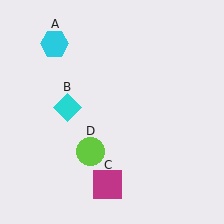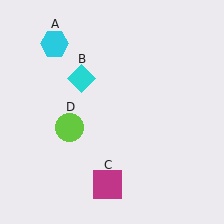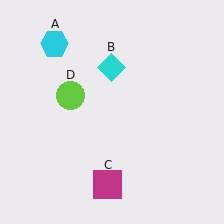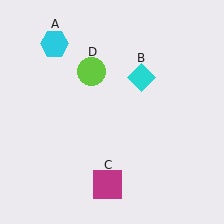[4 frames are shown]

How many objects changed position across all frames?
2 objects changed position: cyan diamond (object B), lime circle (object D).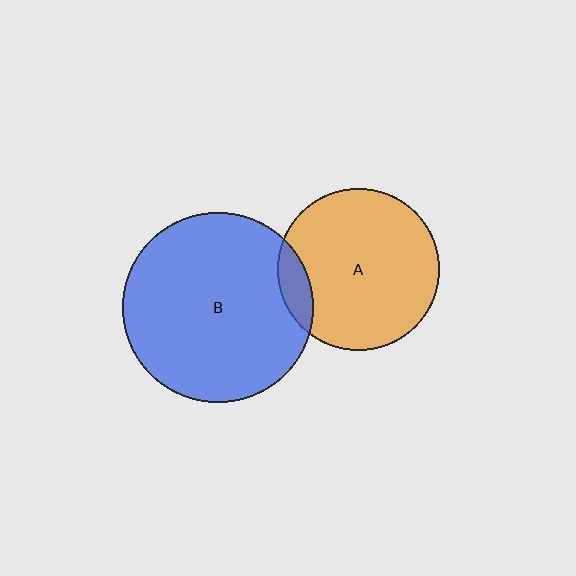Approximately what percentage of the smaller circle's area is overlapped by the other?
Approximately 10%.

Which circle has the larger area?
Circle B (blue).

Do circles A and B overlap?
Yes.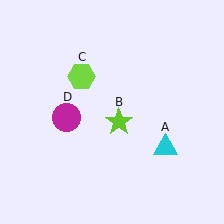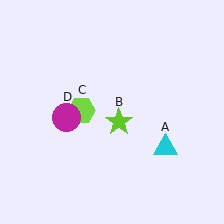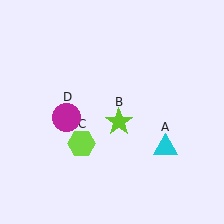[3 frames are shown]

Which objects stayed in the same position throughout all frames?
Cyan triangle (object A) and lime star (object B) and magenta circle (object D) remained stationary.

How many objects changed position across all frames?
1 object changed position: lime hexagon (object C).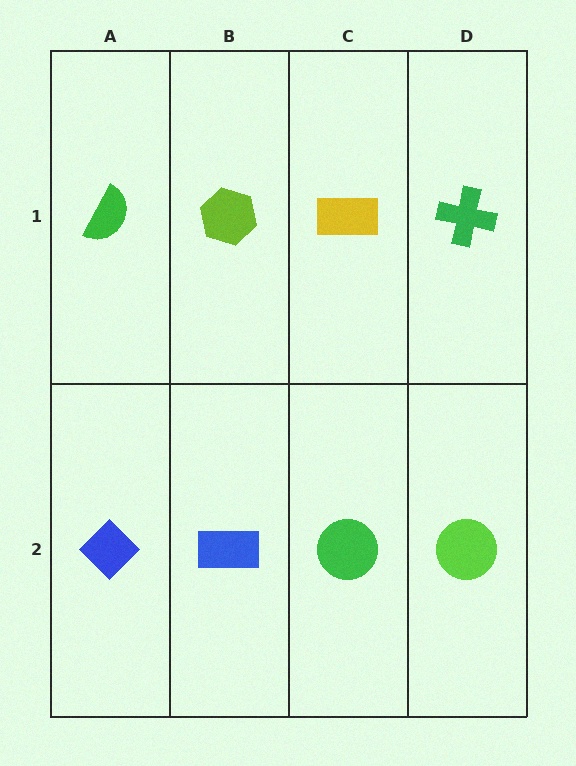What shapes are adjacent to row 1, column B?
A blue rectangle (row 2, column B), a green semicircle (row 1, column A), a yellow rectangle (row 1, column C).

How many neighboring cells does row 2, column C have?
3.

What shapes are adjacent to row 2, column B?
A lime hexagon (row 1, column B), a blue diamond (row 2, column A), a green circle (row 2, column C).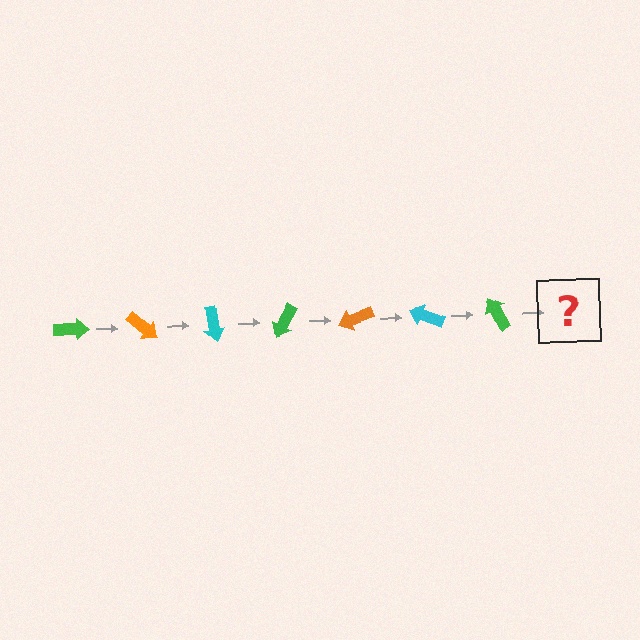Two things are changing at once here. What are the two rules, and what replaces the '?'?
The two rules are that it rotates 40 degrees each step and the color cycles through green, orange, and cyan. The '?' should be an orange arrow, rotated 280 degrees from the start.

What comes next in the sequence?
The next element should be an orange arrow, rotated 280 degrees from the start.